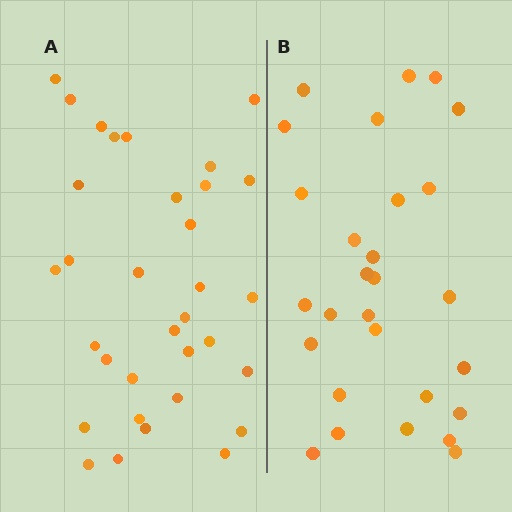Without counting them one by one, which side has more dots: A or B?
Region A (the left region) has more dots.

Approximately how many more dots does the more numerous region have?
Region A has about 5 more dots than region B.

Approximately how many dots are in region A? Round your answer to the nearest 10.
About 30 dots. (The exact count is 33, which rounds to 30.)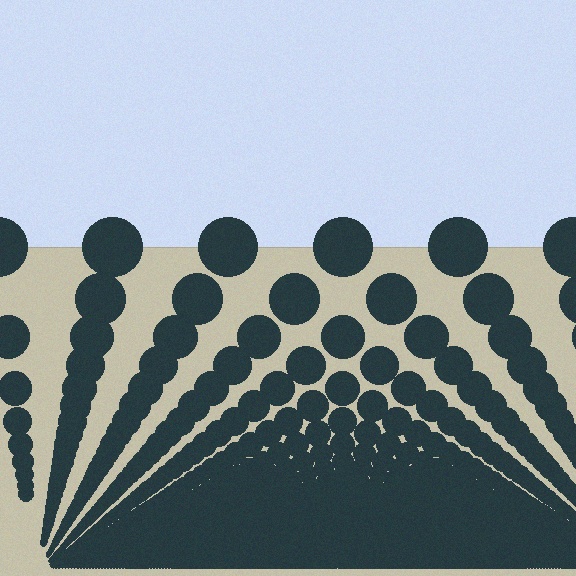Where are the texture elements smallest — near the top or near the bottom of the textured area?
Near the bottom.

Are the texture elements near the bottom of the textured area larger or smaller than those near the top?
Smaller. The gradient is inverted — elements near the bottom are smaller and denser.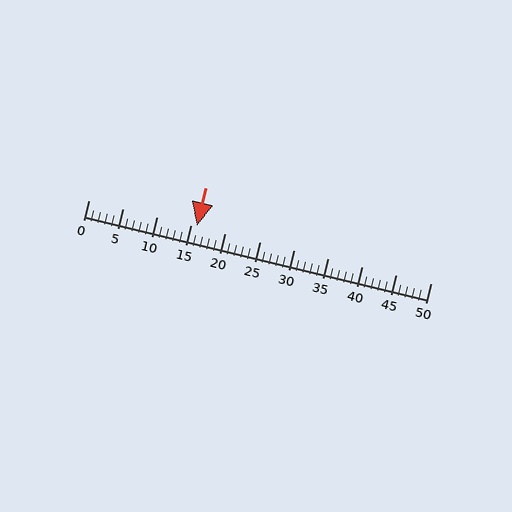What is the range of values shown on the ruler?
The ruler shows values from 0 to 50.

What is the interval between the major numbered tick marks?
The major tick marks are spaced 5 units apart.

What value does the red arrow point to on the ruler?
The red arrow points to approximately 16.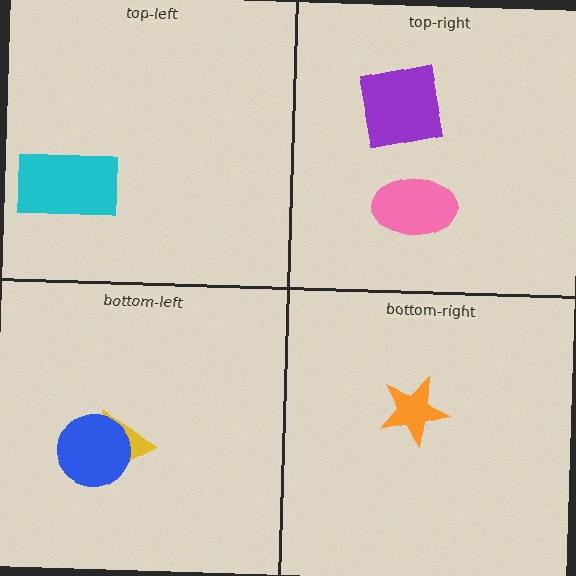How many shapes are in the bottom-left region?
2.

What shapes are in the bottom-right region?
The orange star.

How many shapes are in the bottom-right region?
1.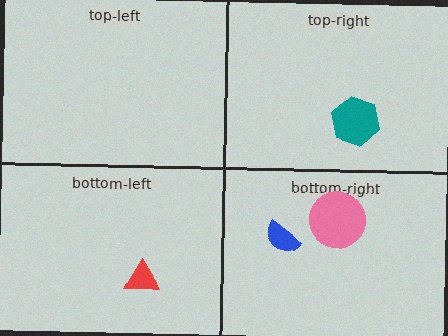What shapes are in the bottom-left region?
The red triangle.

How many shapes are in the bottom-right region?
2.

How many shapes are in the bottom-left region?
1.